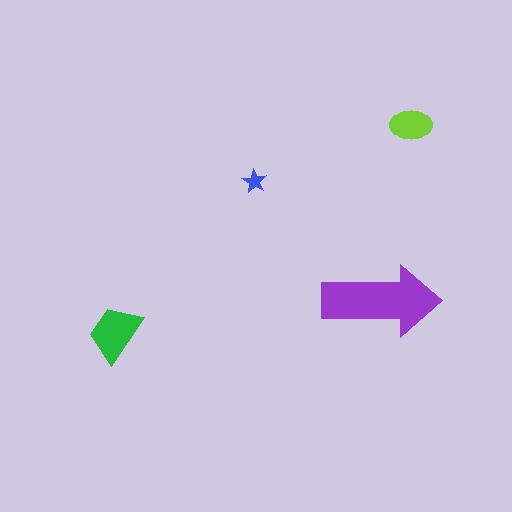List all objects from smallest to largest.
The blue star, the lime ellipse, the green trapezoid, the purple arrow.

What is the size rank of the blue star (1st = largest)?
4th.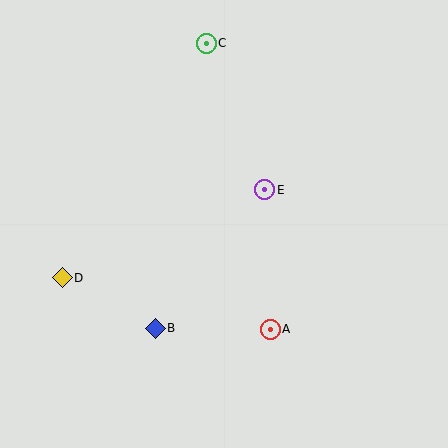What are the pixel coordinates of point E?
Point E is at (265, 190).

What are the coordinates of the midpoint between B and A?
The midpoint between B and A is at (213, 329).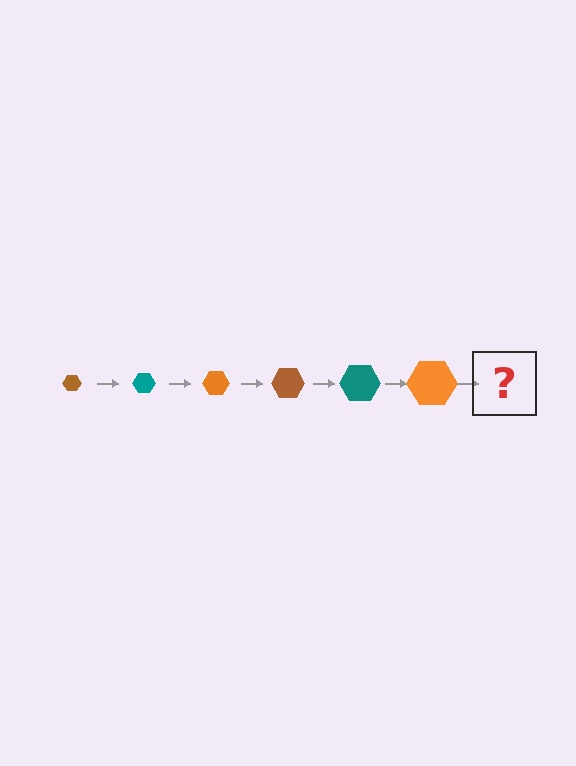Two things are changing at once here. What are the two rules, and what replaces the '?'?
The two rules are that the hexagon grows larger each step and the color cycles through brown, teal, and orange. The '?' should be a brown hexagon, larger than the previous one.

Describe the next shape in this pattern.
It should be a brown hexagon, larger than the previous one.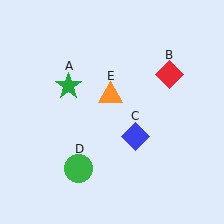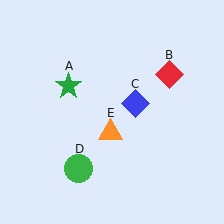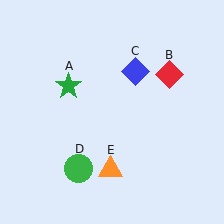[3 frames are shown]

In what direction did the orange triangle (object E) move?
The orange triangle (object E) moved down.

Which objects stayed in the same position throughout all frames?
Green star (object A) and red diamond (object B) and green circle (object D) remained stationary.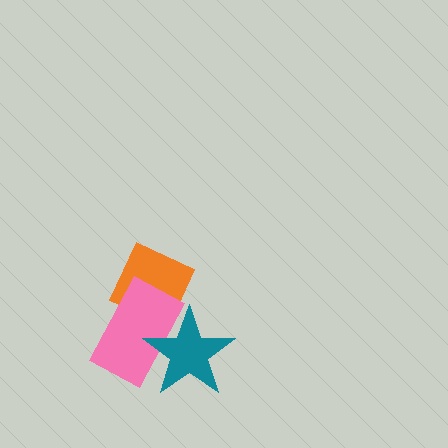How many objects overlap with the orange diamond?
2 objects overlap with the orange diamond.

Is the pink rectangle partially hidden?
Yes, it is partially covered by another shape.